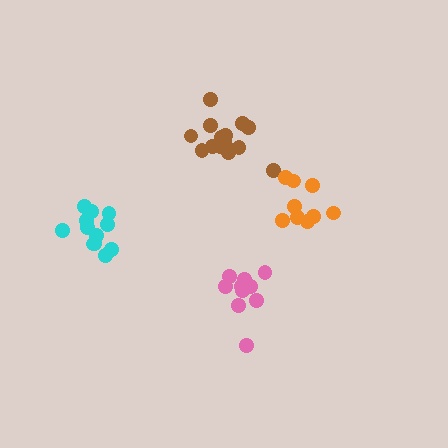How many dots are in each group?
Group 1: 12 dots, Group 2: 15 dots, Group 3: 10 dots, Group 4: 9 dots (46 total).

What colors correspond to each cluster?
The clusters are colored: cyan, brown, pink, orange.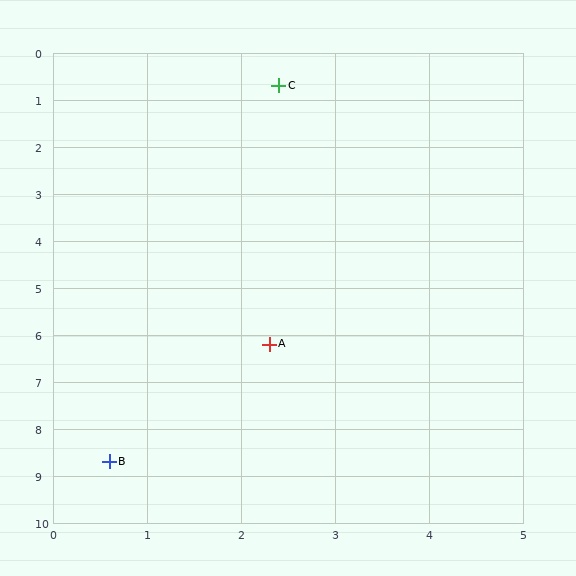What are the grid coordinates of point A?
Point A is at approximately (2.3, 6.2).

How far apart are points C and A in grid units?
Points C and A are about 5.5 grid units apart.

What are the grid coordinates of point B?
Point B is at approximately (0.6, 8.7).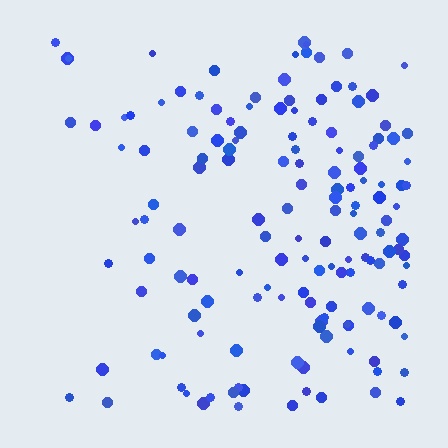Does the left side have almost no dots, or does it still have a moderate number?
Still a moderate number, just noticeably fewer than the right.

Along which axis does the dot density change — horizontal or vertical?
Horizontal.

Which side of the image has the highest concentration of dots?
The right.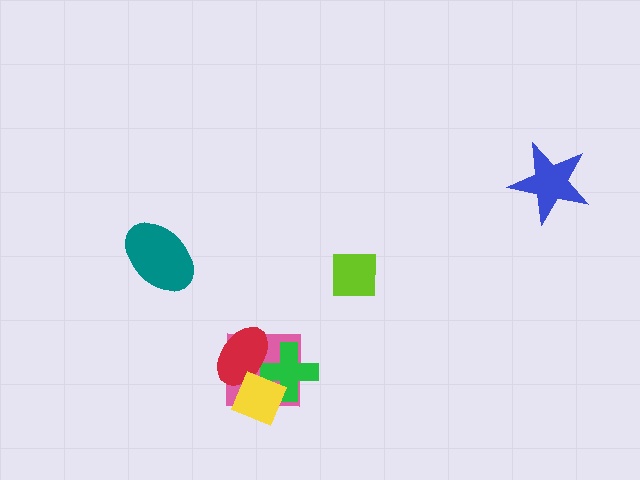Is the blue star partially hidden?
No, no other shape covers it.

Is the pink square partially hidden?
Yes, it is partially covered by another shape.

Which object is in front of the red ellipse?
The yellow diamond is in front of the red ellipse.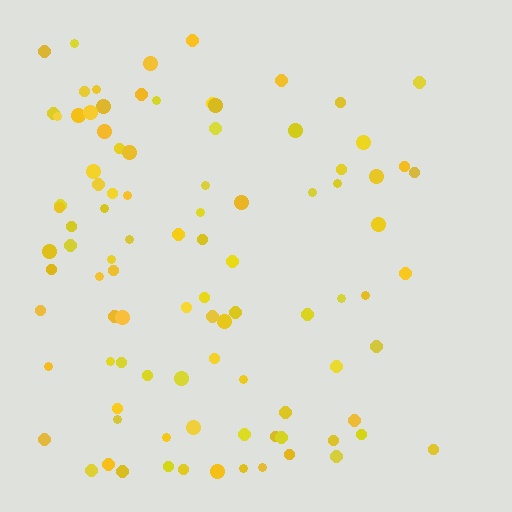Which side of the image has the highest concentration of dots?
The left.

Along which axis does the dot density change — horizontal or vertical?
Horizontal.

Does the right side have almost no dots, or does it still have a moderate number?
Still a moderate number, just noticeably fewer than the left.